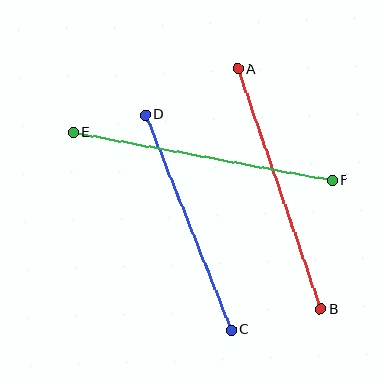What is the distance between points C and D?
The distance is approximately 232 pixels.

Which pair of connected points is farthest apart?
Points E and F are farthest apart.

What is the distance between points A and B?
The distance is approximately 254 pixels.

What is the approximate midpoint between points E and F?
The midpoint is at approximately (202, 156) pixels.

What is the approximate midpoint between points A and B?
The midpoint is at approximately (279, 189) pixels.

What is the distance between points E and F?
The distance is approximately 263 pixels.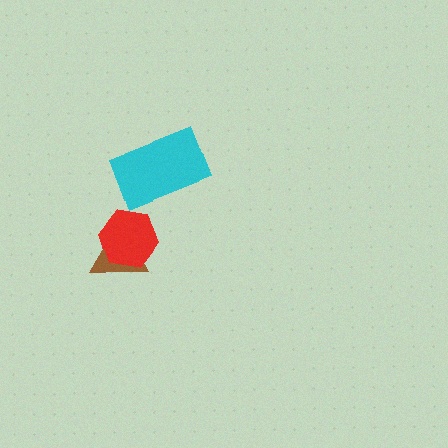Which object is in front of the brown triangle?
The red hexagon is in front of the brown triangle.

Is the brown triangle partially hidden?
Yes, it is partially covered by another shape.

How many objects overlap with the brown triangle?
1 object overlaps with the brown triangle.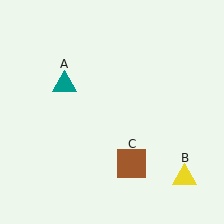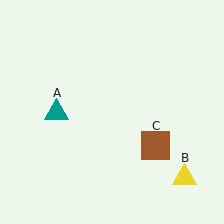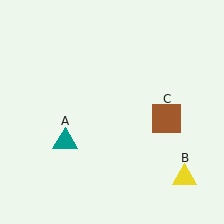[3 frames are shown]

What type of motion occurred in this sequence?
The teal triangle (object A), brown square (object C) rotated counterclockwise around the center of the scene.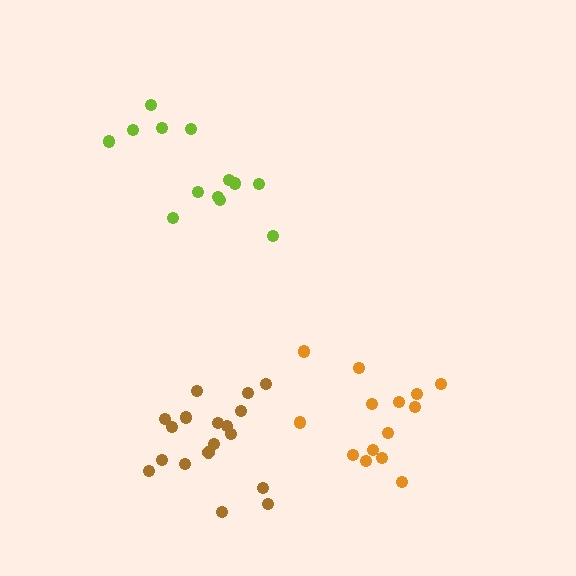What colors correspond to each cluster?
The clusters are colored: lime, orange, brown.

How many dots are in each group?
Group 1: 13 dots, Group 2: 14 dots, Group 3: 18 dots (45 total).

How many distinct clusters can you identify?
There are 3 distinct clusters.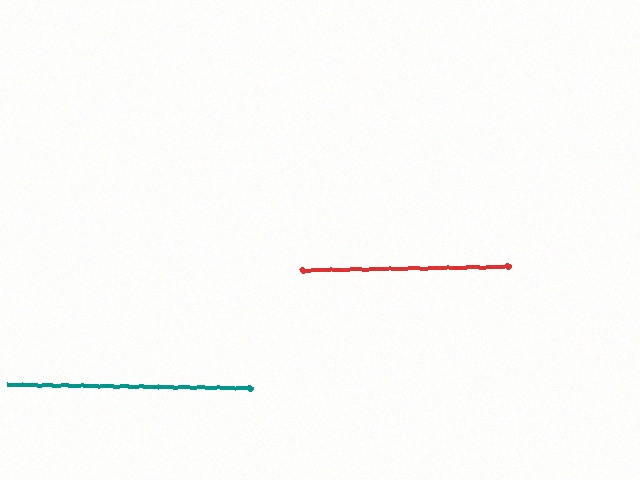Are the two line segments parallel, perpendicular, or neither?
Parallel — their directions differ by only 1.7°.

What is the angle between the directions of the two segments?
Approximately 2 degrees.